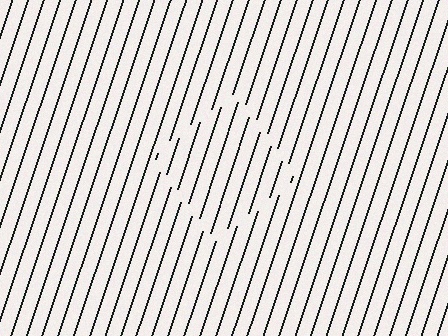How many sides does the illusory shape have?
4 sides — the line-ends trace a square.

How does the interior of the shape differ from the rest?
The interior of the shape contains the same grating, shifted by half a period — the contour is defined by the phase discontinuity where line-ends from the inner and outer gratings abut.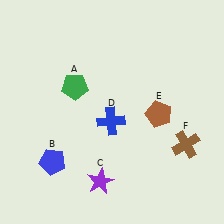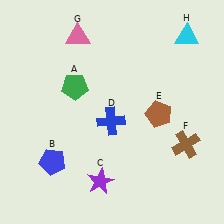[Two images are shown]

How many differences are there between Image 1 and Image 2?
There are 2 differences between the two images.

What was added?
A pink triangle (G), a cyan triangle (H) were added in Image 2.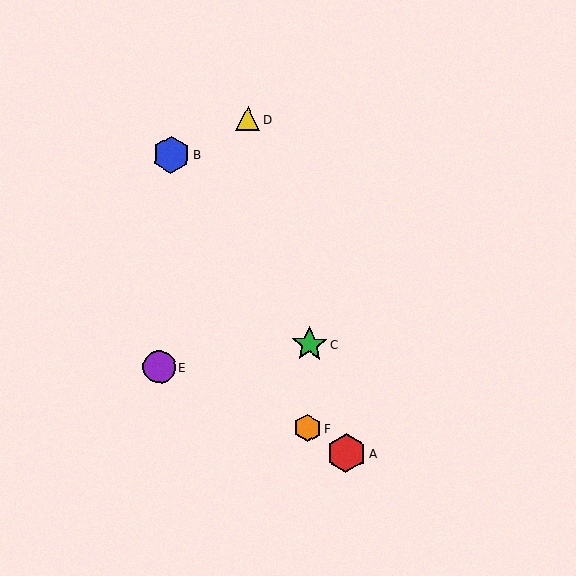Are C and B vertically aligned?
No, C is at x≈309 and B is at x≈171.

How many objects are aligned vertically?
2 objects (C, F) are aligned vertically.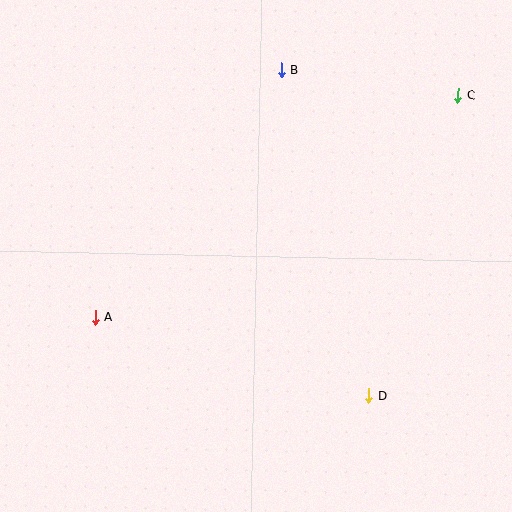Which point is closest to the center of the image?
Point A at (95, 317) is closest to the center.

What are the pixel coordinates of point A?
Point A is at (95, 317).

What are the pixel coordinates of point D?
Point D is at (369, 396).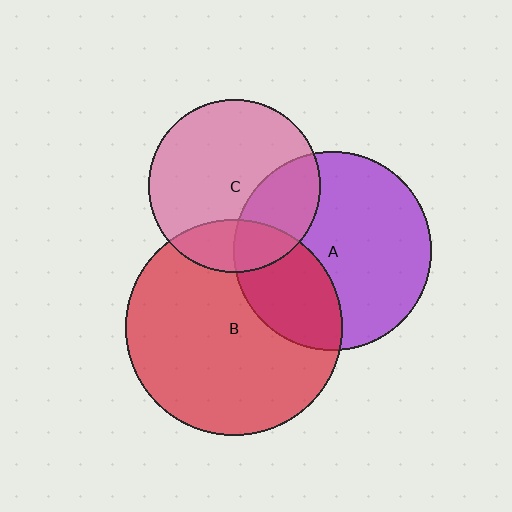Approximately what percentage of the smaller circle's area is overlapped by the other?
Approximately 20%.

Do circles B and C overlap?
Yes.